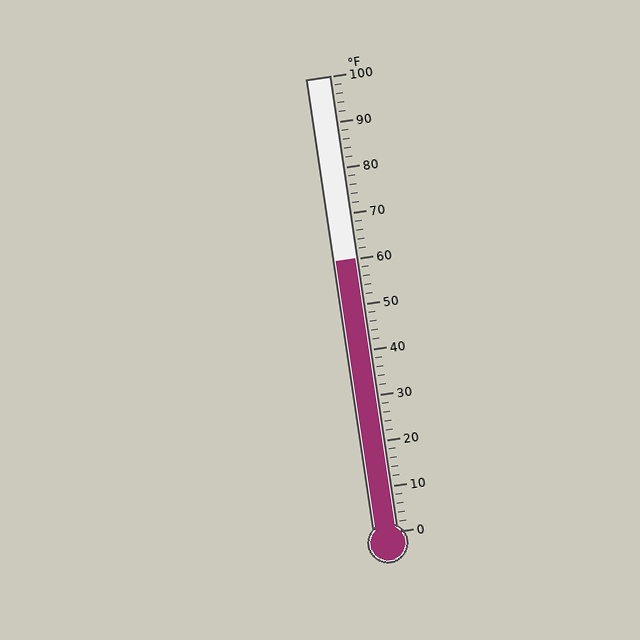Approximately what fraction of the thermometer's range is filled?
The thermometer is filled to approximately 60% of its range.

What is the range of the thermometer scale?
The thermometer scale ranges from 0°F to 100°F.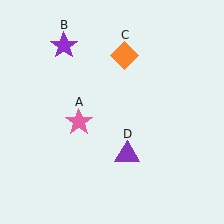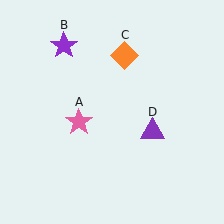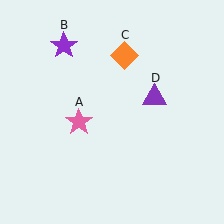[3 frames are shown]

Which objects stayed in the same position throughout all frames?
Pink star (object A) and purple star (object B) and orange diamond (object C) remained stationary.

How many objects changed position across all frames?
1 object changed position: purple triangle (object D).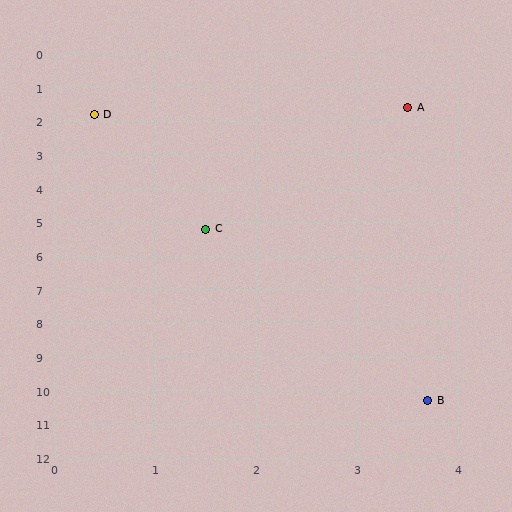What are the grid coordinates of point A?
Point A is at approximately (3.5, 1.6).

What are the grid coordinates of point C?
Point C is at approximately (1.5, 5.2).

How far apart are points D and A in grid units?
Points D and A are about 3.1 grid units apart.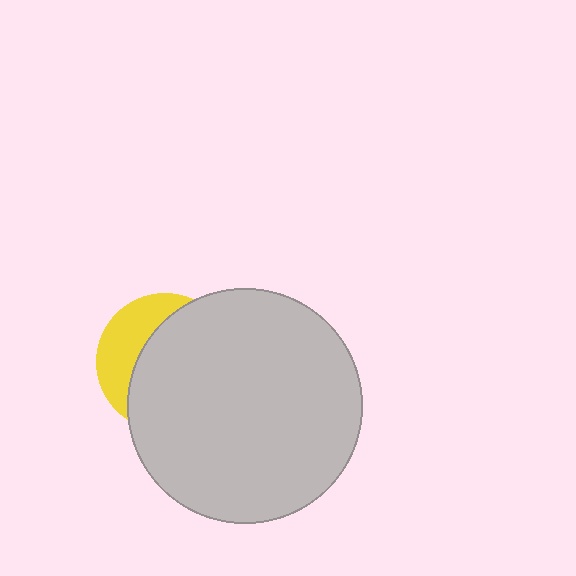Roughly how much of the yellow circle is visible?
A small part of it is visible (roughly 32%).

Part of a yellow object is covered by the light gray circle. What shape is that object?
It is a circle.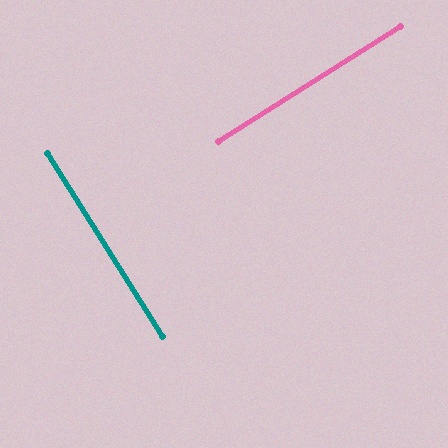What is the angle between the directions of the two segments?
Approximately 90 degrees.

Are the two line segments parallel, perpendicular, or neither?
Perpendicular — they meet at approximately 90°.